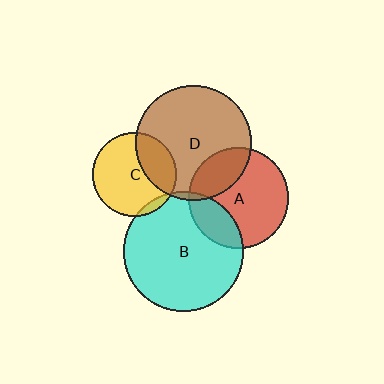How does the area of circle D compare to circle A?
Approximately 1.3 times.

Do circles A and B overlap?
Yes.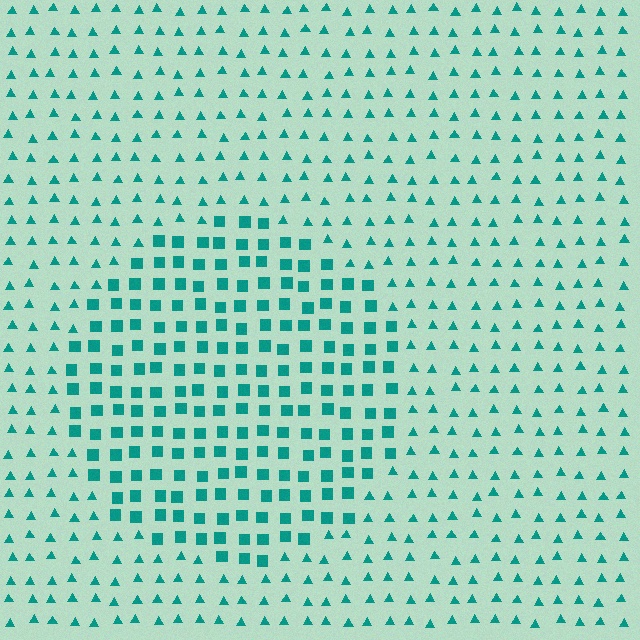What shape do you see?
I see a circle.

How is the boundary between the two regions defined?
The boundary is defined by a change in element shape: squares inside vs. triangles outside. All elements share the same color and spacing.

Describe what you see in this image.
The image is filled with small teal elements arranged in a uniform grid. A circle-shaped region contains squares, while the surrounding area contains triangles. The boundary is defined purely by the change in element shape.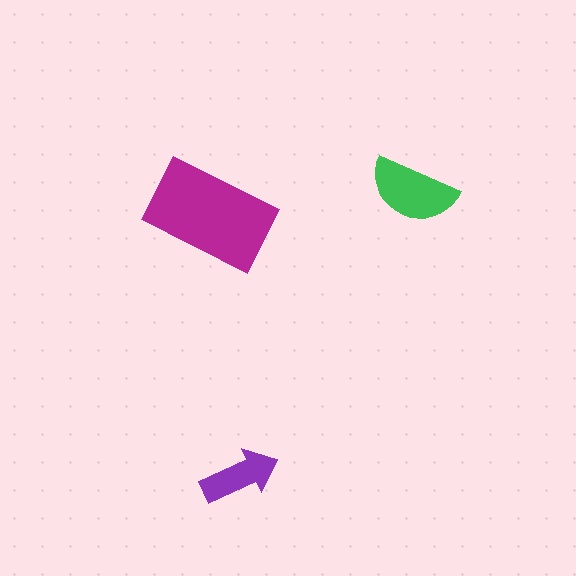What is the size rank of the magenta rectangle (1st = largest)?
1st.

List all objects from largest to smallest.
The magenta rectangle, the green semicircle, the purple arrow.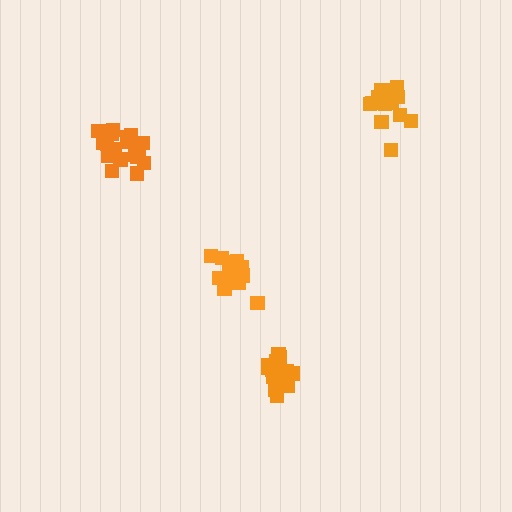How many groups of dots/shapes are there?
There are 4 groups.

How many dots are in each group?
Group 1: 19 dots, Group 2: 17 dots, Group 3: 18 dots, Group 4: 20 dots (74 total).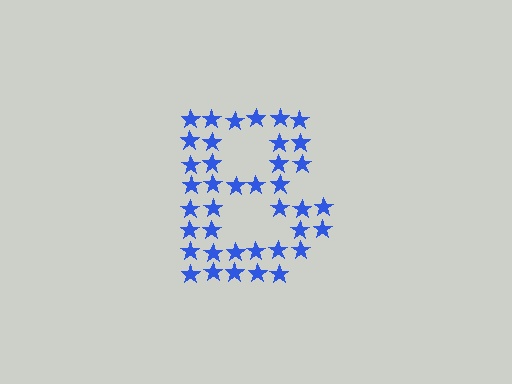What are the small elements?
The small elements are stars.